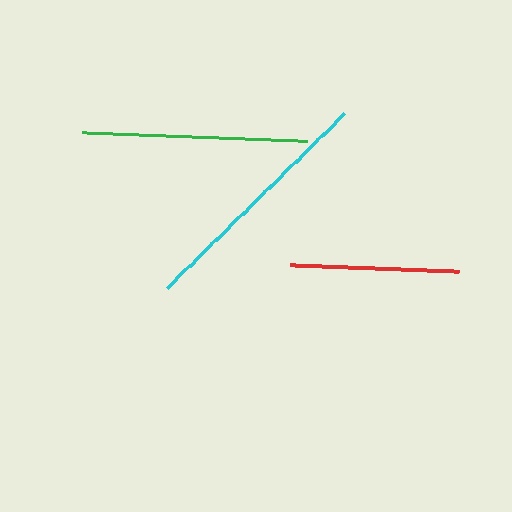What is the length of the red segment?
The red segment is approximately 169 pixels long.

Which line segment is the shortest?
The red line is the shortest at approximately 169 pixels.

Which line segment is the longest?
The cyan line is the longest at approximately 249 pixels.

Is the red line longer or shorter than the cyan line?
The cyan line is longer than the red line.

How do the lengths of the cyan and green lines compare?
The cyan and green lines are approximately the same length.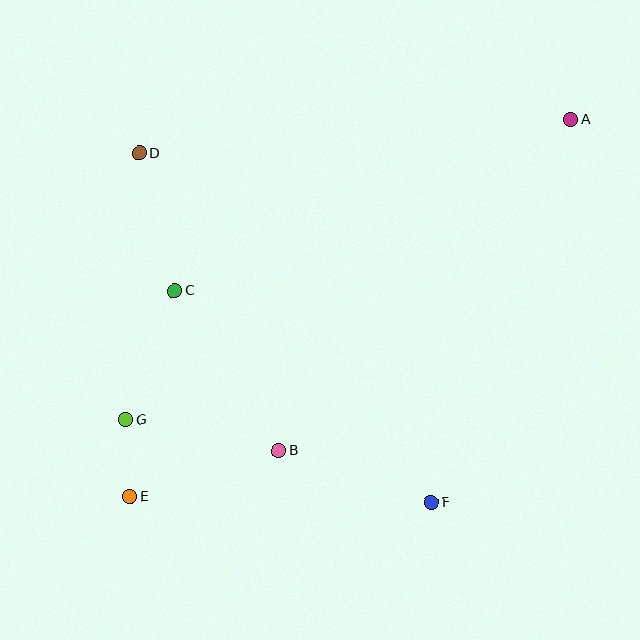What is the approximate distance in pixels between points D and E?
The distance between D and E is approximately 343 pixels.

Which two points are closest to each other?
Points E and G are closest to each other.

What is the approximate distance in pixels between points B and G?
The distance between B and G is approximately 156 pixels.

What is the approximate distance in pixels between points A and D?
The distance between A and D is approximately 433 pixels.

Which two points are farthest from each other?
Points A and E are farthest from each other.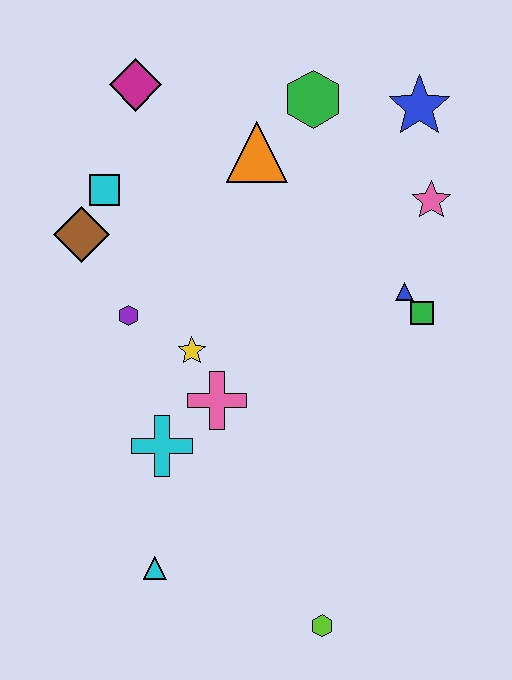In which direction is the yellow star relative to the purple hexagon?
The yellow star is to the right of the purple hexagon.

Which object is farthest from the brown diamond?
The lime hexagon is farthest from the brown diamond.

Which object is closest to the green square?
The blue triangle is closest to the green square.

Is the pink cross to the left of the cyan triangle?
No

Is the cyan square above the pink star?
Yes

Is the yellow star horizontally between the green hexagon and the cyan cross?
Yes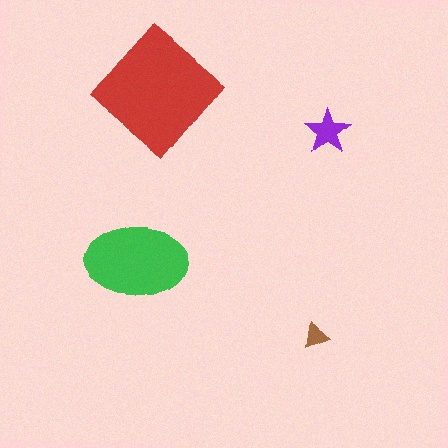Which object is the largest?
The red diamond.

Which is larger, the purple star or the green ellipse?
The green ellipse.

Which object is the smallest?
The brown triangle.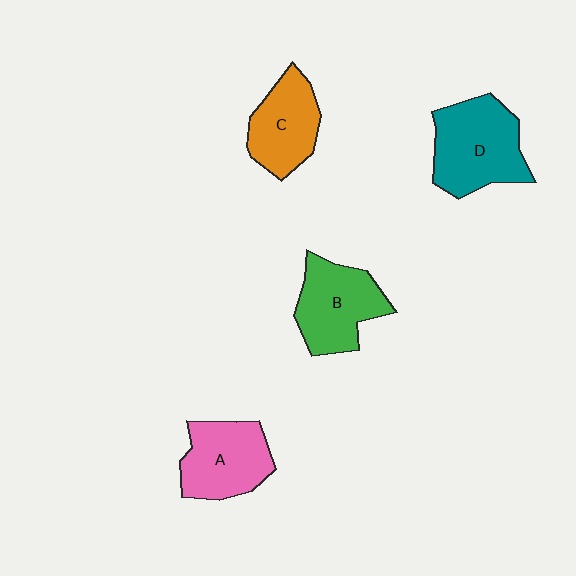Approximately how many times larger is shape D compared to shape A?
Approximately 1.2 times.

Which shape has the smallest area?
Shape C (orange).